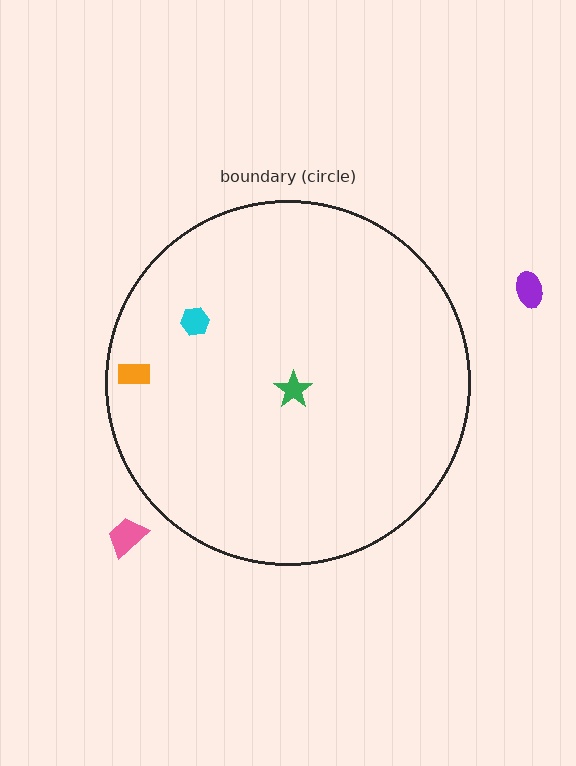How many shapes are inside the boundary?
3 inside, 2 outside.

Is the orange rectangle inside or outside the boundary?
Inside.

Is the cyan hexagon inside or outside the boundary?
Inside.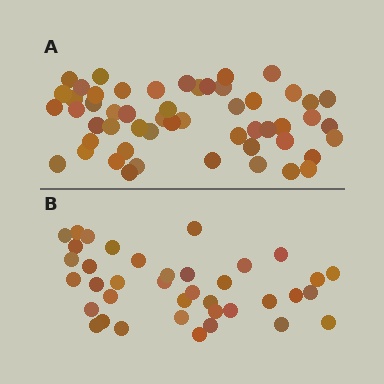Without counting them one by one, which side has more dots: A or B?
Region A (the top region) has more dots.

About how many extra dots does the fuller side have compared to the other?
Region A has approximately 15 more dots than region B.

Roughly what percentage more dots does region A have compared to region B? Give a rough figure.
About 40% more.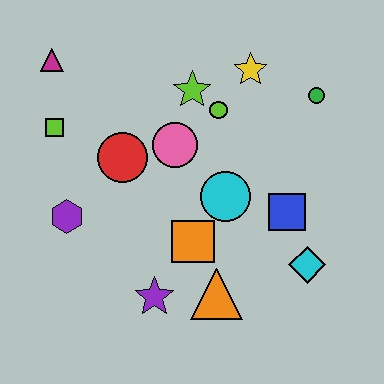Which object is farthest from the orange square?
The magenta triangle is farthest from the orange square.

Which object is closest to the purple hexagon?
The red circle is closest to the purple hexagon.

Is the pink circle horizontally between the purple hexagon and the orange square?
Yes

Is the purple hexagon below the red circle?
Yes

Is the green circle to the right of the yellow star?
Yes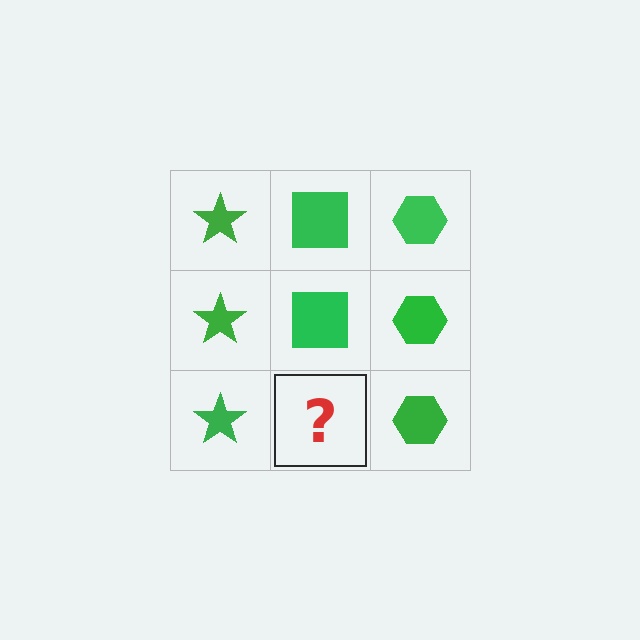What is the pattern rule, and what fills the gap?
The rule is that each column has a consistent shape. The gap should be filled with a green square.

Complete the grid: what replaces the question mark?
The question mark should be replaced with a green square.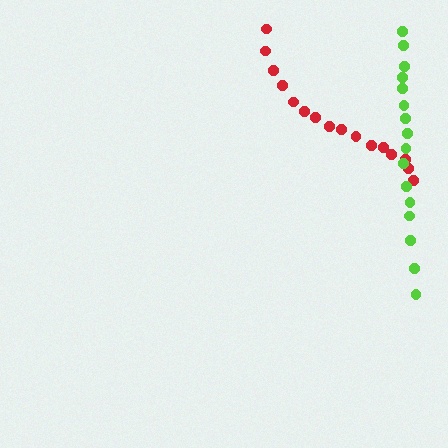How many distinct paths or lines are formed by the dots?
There are 2 distinct paths.